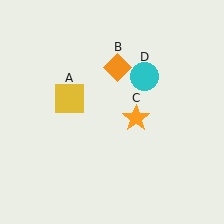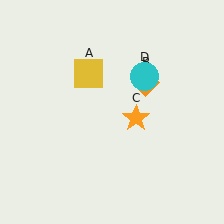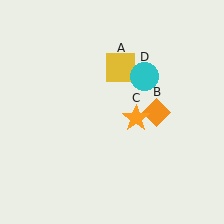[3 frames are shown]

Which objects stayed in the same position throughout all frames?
Orange star (object C) and cyan circle (object D) remained stationary.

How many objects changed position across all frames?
2 objects changed position: yellow square (object A), orange diamond (object B).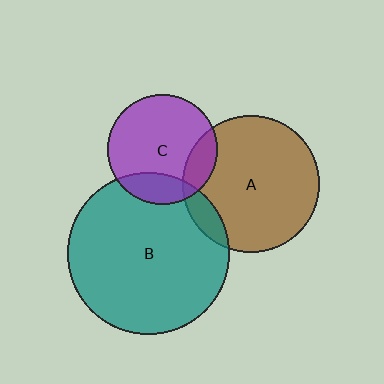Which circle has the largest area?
Circle B (teal).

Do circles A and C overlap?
Yes.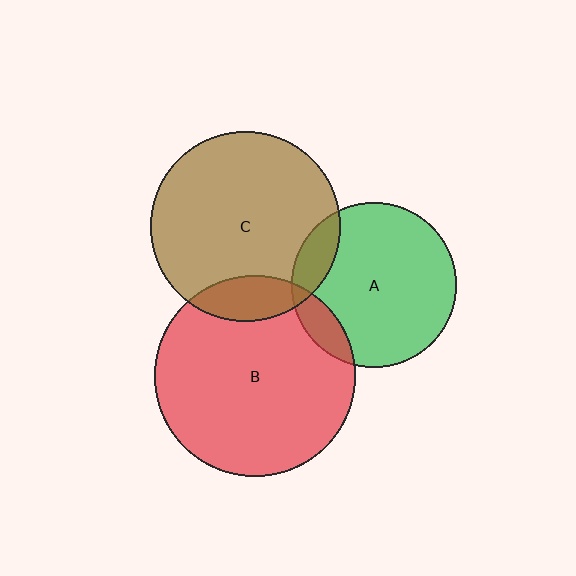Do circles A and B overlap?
Yes.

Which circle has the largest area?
Circle B (red).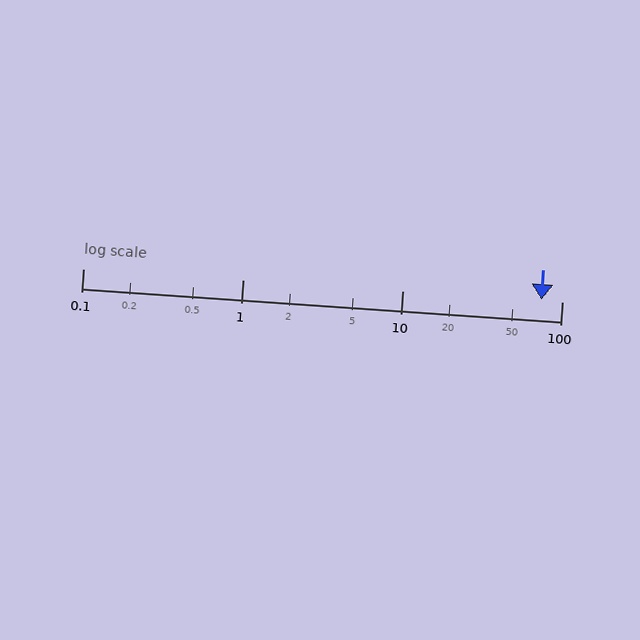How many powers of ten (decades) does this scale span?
The scale spans 3 decades, from 0.1 to 100.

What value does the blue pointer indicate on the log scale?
The pointer indicates approximately 74.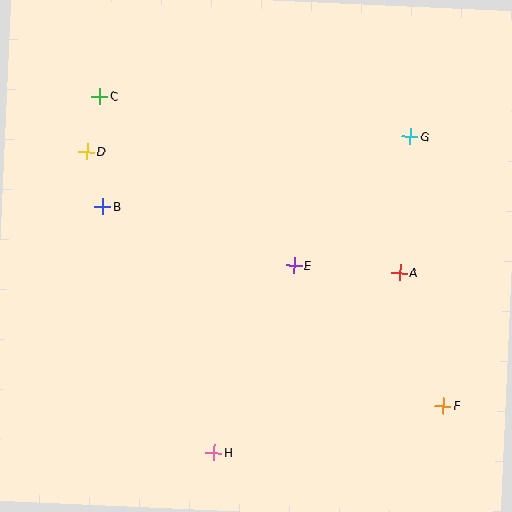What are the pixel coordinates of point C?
Point C is at (100, 96).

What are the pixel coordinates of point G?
Point G is at (410, 137).